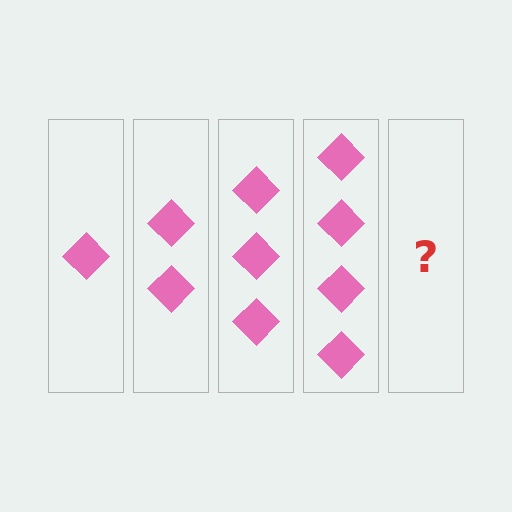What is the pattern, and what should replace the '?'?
The pattern is that each step adds one more diamond. The '?' should be 5 diamonds.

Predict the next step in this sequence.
The next step is 5 diamonds.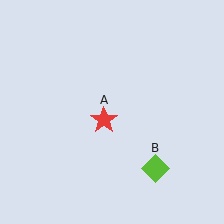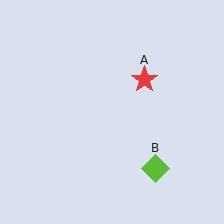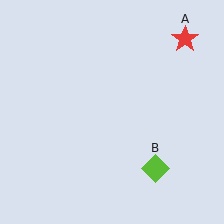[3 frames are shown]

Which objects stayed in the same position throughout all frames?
Lime diamond (object B) remained stationary.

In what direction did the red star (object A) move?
The red star (object A) moved up and to the right.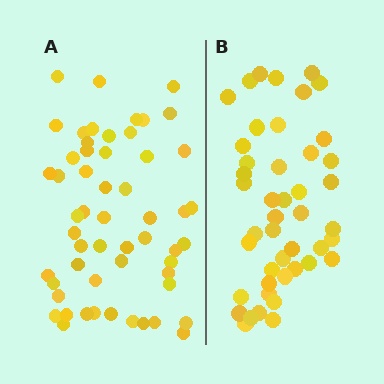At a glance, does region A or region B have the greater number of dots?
Region A (the left region) has more dots.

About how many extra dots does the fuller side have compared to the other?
Region A has roughly 10 or so more dots than region B.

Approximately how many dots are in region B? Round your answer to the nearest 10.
About 40 dots. (The exact count is 45, which rounds to 40.)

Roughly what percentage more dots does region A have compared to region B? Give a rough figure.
About 20% more.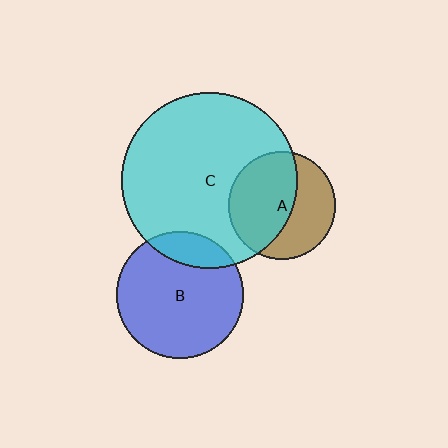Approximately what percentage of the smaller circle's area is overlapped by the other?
Approximately 55%.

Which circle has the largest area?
Circle C (cyan).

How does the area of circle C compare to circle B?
Approximately 1.9 times.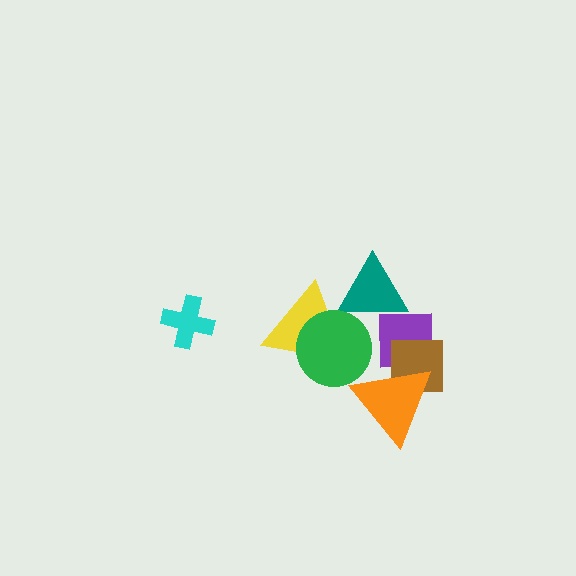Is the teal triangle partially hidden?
Yes, it is partially covered by another shape.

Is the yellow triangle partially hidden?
Yes, it is partially covered by another shape.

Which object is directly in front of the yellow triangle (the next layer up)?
The teal triangle is directly in front of the yellow triangle.